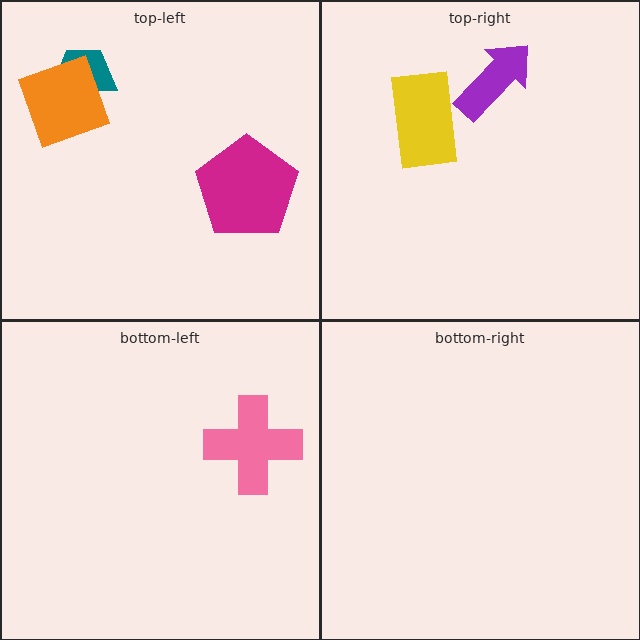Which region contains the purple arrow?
The top-right region.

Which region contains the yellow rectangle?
The top-right region.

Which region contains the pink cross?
The bottom-left region.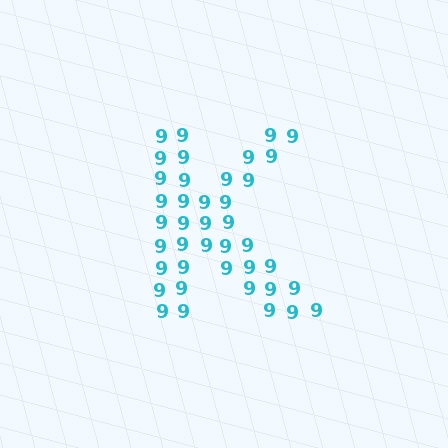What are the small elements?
The small elements are digit 9's.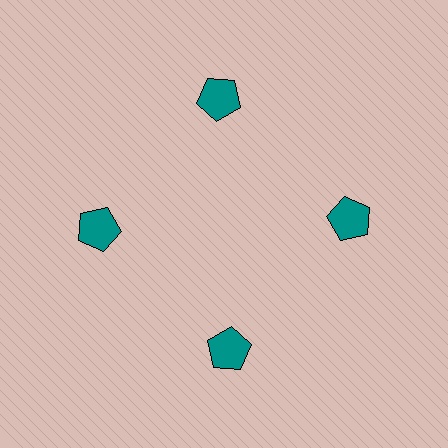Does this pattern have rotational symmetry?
Yes, this pattern has 4-fold rotational symmetry. It looks the same after rotating 90 degrees around the center.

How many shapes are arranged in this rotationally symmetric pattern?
There are 4 shapes, arranged in 4 groups of 1.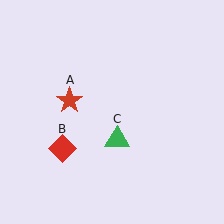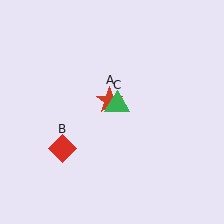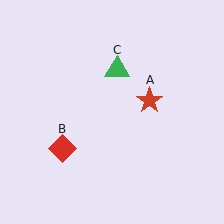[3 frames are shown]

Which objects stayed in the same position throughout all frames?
Red diamond (object B) remained stationary.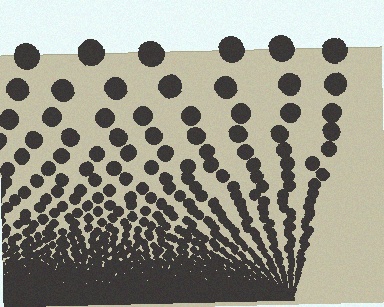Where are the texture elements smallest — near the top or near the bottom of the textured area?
Near the bottom.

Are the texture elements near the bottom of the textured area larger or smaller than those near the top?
Smaller. The gradient is inverted — elements near the bottom are smaller and denser.